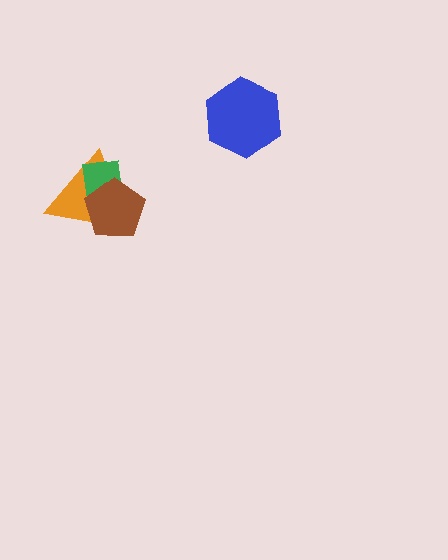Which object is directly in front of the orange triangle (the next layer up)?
The green square is directly in front of the orange triangle.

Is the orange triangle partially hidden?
Yes, it is partially covered by another shape.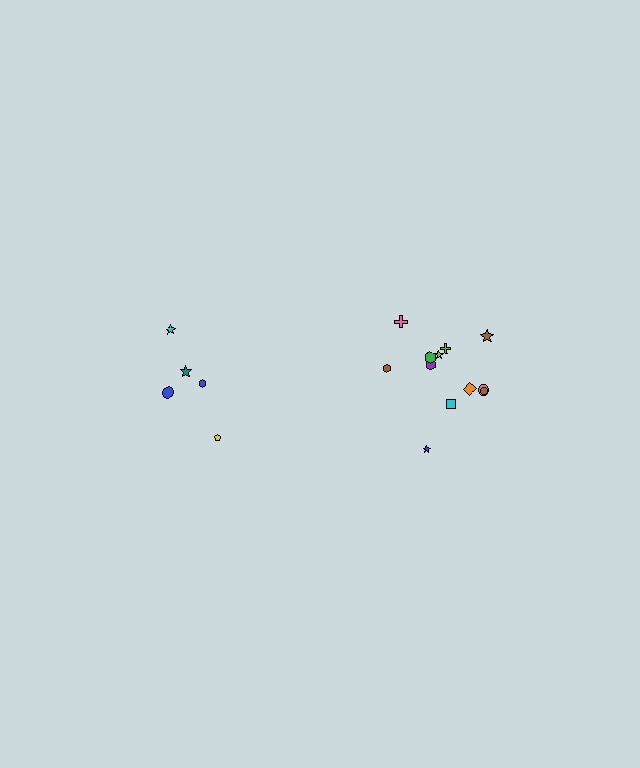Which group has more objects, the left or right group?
The right group.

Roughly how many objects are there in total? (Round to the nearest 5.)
Roughly 15 objects in total.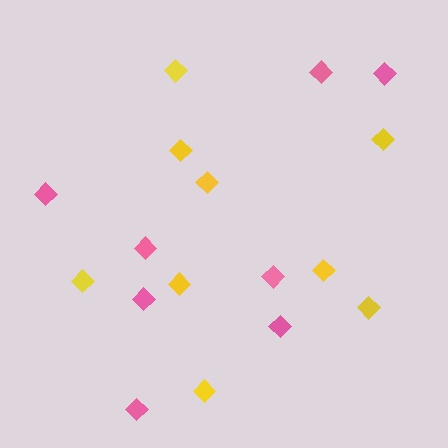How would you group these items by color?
There are 2 groups: one group of pink diamonds (8) and one group of yellow diamonds (9).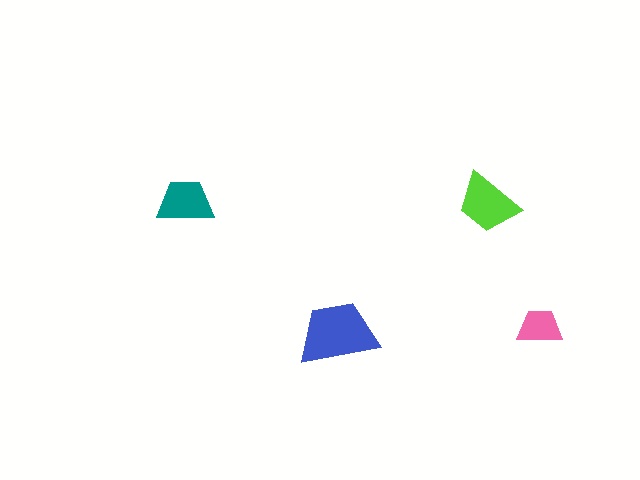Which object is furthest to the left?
The teal trapezoid is leftmost.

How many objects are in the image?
There are 4 objects in the image.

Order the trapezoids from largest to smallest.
the blue one, the lime one, the teal one, the pink one.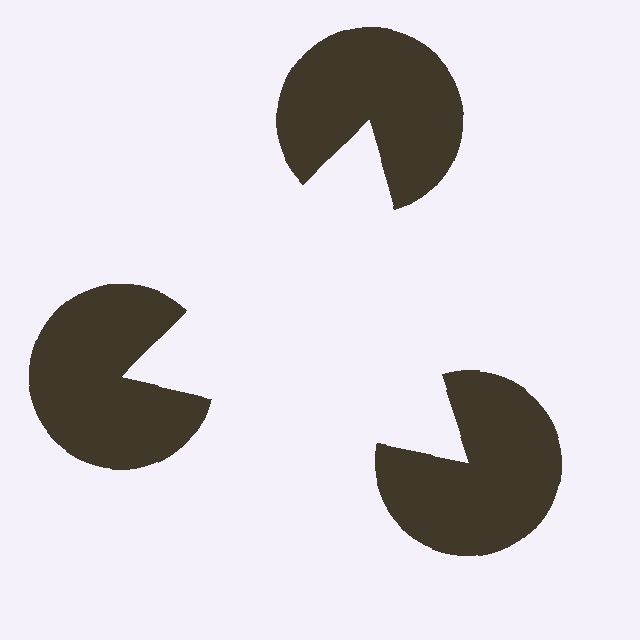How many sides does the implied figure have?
3 sides.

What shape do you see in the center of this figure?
An illusory triangle — its edges are inferred from the aligned wedge cuts in the pac-man discs, not physically drawn.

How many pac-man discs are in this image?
There are 3 — one at each vertex of the illusory triangle.